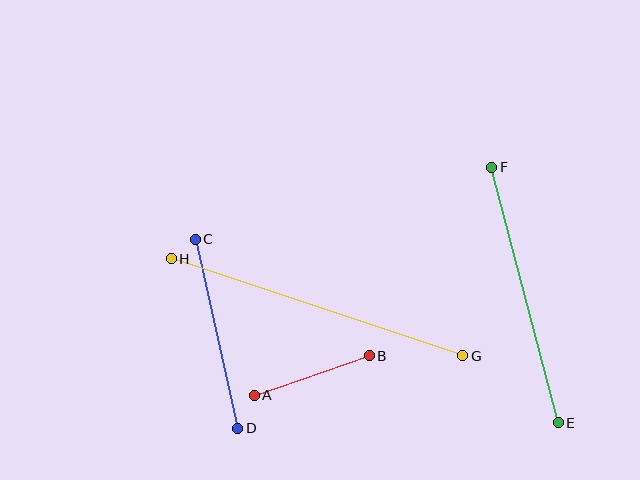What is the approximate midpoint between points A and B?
The midpoint is at approximately (312, 376) pixels.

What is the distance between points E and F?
The distance is approximately 264 pixels.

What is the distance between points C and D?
The distance is approximately 194 pixels.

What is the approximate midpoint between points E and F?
The midpoint is at approximately (525, 295) pixels.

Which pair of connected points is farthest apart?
Points G and H are farthest apart.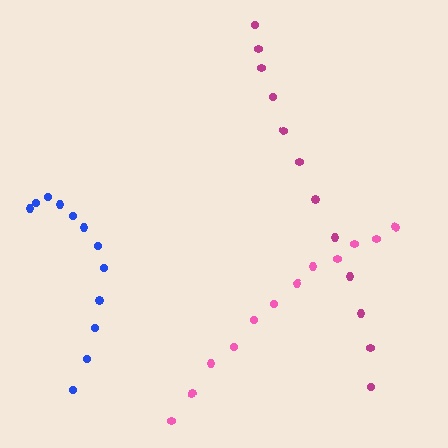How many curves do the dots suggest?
There are 3 distinct paths.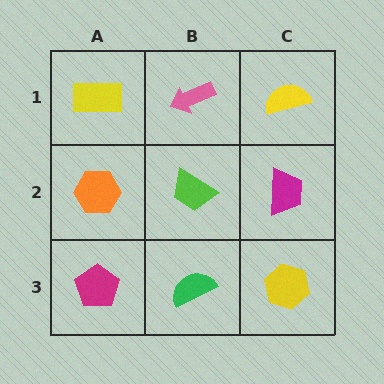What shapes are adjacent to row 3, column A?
An orange hexagon (row 2, column A), a green semicircle (row 3, column B).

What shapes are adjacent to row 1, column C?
A magenta trapezoid (row 2, column C), a pink arrow (row 1, column B).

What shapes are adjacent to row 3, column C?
A magenta trapezoid (row 2, column C), a green semicircle (row 3, column B).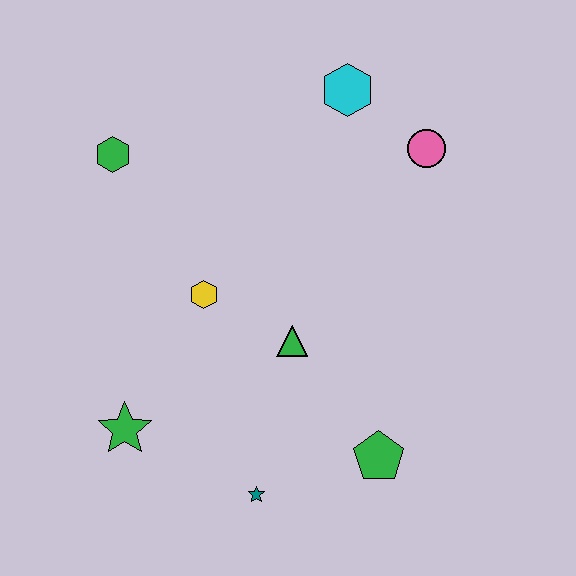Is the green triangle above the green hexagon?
No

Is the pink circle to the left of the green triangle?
No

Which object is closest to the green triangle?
The yellow hexagon is closest to the green triangle.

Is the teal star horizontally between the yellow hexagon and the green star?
No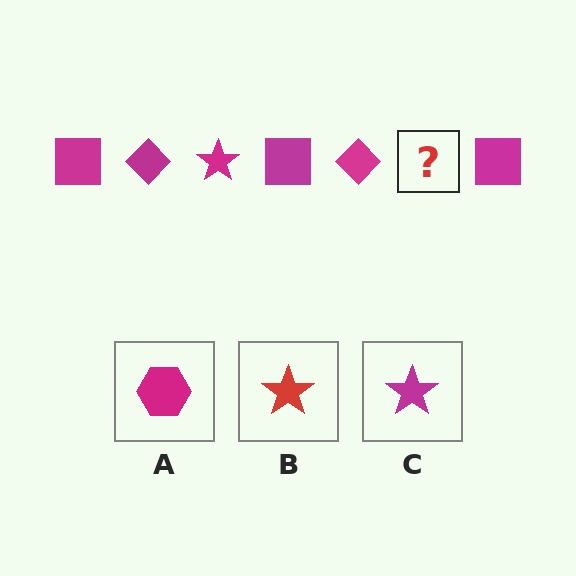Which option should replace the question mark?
Option C.